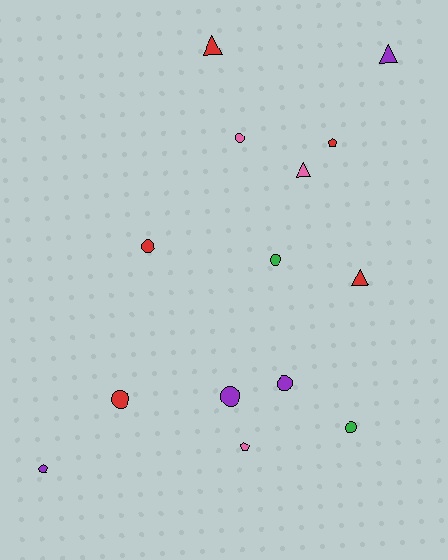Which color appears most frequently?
Red, with 5 objects.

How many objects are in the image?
There are 14 objects.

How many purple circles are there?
There are 2 purple circles.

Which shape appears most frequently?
Circle, with 7 objects.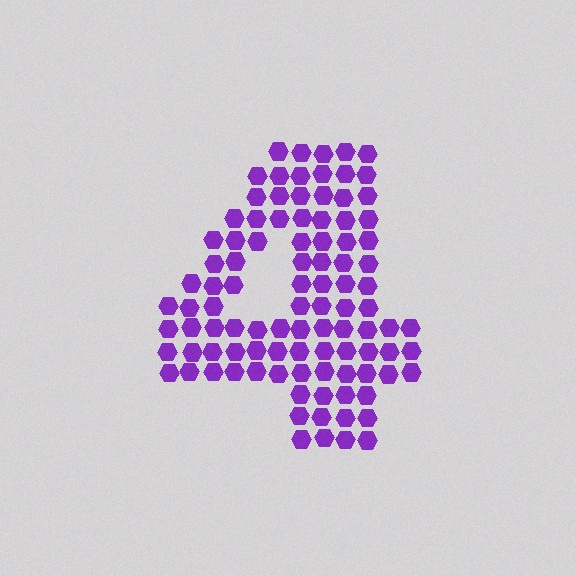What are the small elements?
The small elements are hexagons.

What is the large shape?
The large shape is the digit 4.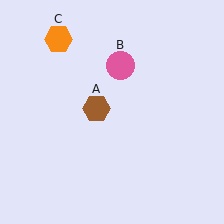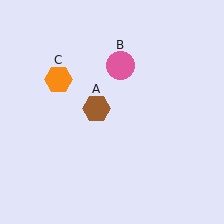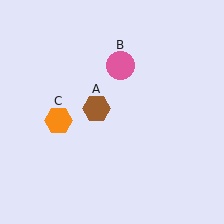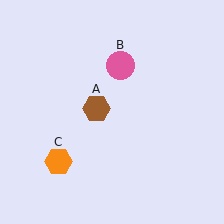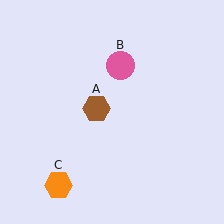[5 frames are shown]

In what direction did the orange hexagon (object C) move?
The orange hexagon (object C) moved down.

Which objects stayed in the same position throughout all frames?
Brown hexagon (object A) and pink circle (object B) remained stationary.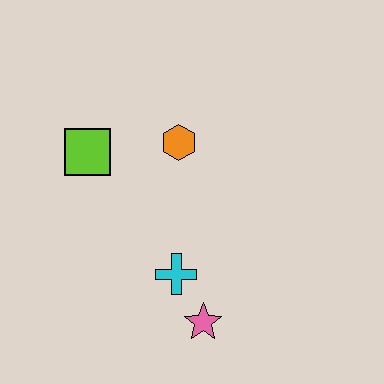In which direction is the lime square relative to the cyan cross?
The lime square is above the cyan cross.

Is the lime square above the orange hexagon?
No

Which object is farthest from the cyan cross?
The lime square is farthest from the cyan cross.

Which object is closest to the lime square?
The orange hexagon is closest to the lime square.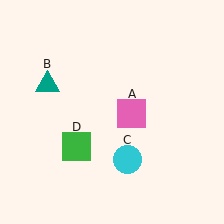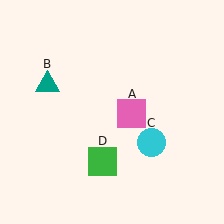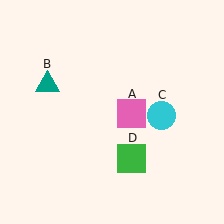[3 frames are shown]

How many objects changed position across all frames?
2 objects changed position: cyan circle (object C), green square (object D).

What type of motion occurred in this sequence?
The cyan circle (object C), green square (object D) rotated counterclockwise around the center of the scene.